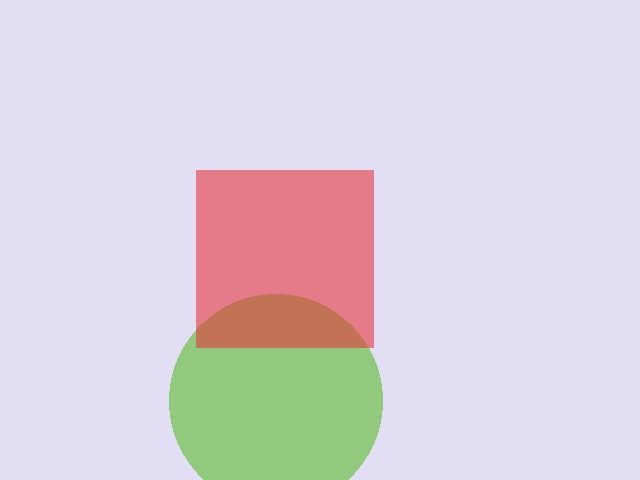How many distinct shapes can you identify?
There are 2 distinct shapes: a lime circle, a red square.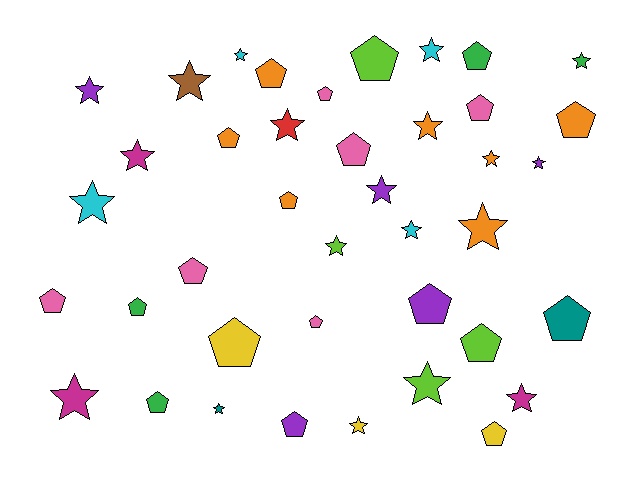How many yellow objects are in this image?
There are 3 yellow objects.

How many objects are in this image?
There are 40 objects.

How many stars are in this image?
There are 20 stars.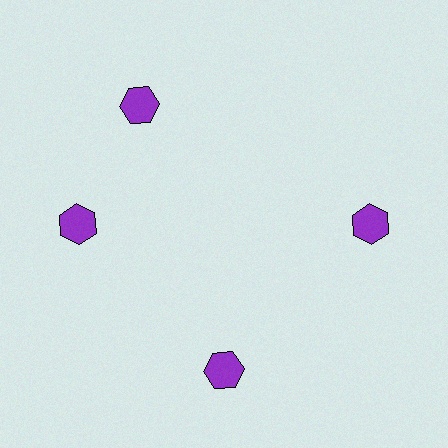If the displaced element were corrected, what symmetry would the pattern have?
It would have 4-fold rotational symmetry — the pattern would map onto itself every 90 degrees.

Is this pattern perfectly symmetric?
No. The 4 purple hexagons are arranged in a ring, but one element near the 12 o'clock position is rotated out of alignment along the ring, breaking the 4-fold rotational symmetry.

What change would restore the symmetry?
The symmetry would be restored by rotating it back into even spacing with its neighbors so that all 4 hexagons sit at equal angles and equal distance from the center.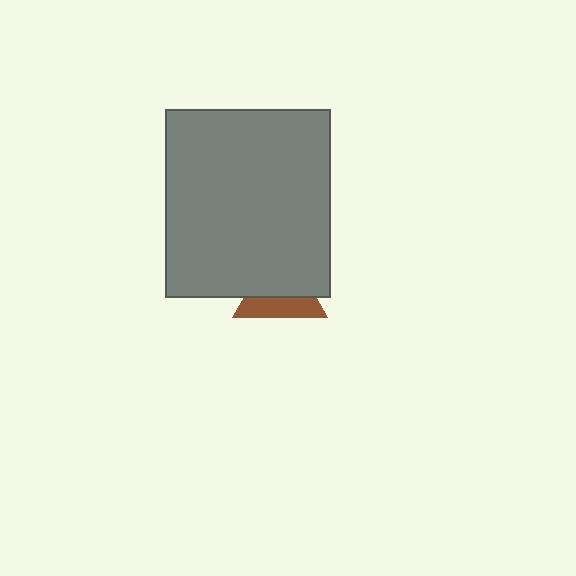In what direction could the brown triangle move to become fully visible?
The brown triangle could move down. That would shift it out from behind the gray rectangle entirely.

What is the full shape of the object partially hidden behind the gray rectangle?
The partially hidden object is a brown triangle.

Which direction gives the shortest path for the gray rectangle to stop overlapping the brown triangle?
Moving up gives the shortest separation.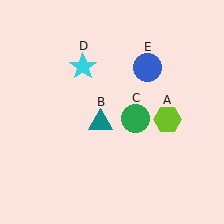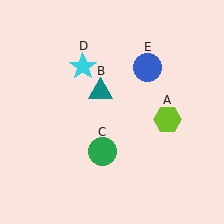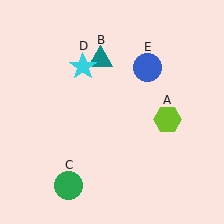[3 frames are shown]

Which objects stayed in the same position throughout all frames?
Lime hexagon (object A) and cyan star (object D) and blue circle (object E) remained stationary.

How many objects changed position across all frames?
2 objects changed position: teal triangle (object B), green circle (object C).